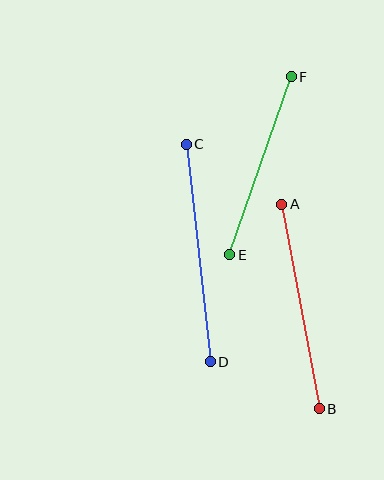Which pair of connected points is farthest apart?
Points C and D are farthest apart.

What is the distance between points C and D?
The distance is approximately 219 pixels.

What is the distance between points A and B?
The distance is approximately 207 pixels.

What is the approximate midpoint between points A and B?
The midpoint is at approximately (300, 306) pixels.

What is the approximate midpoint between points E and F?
The midpoint is at approximately (261, 166) pixels.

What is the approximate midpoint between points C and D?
The midpoint is at approximately (198, 253) pixels.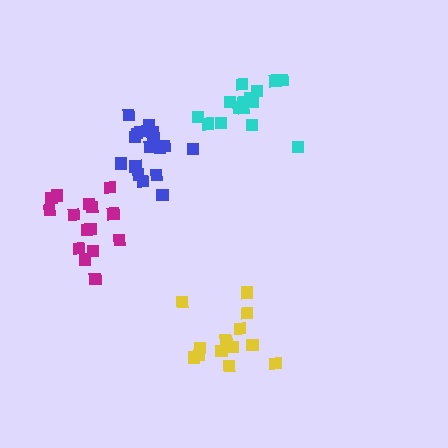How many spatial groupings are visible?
There are 4 spatial groupings.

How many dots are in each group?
Group 1: 14 dots, Group 2: 15 dots, Group 3: 17 dots, Group 4: 15 dots (61 total).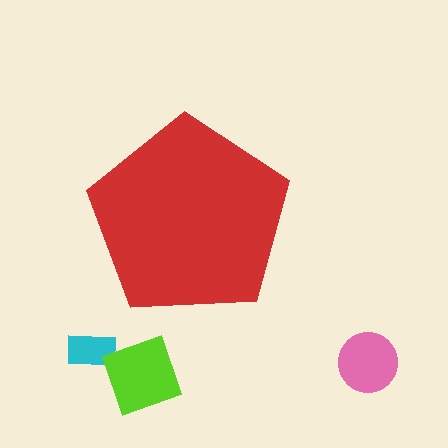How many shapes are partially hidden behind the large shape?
0 shapes are partially hidden.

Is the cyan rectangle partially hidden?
No, the cyan rectangle is fully visible.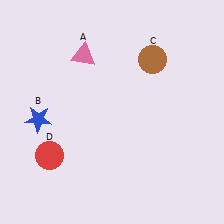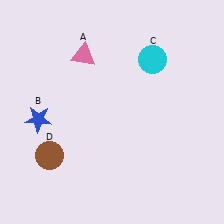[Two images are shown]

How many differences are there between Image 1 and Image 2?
There are 2 differences between the two images.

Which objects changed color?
C changed from brown to cyan. D changed from red to brown.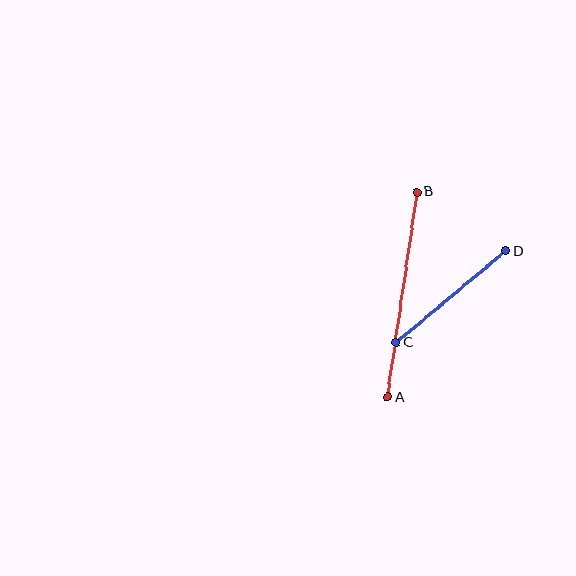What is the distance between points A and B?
The distance is approximately 207 pixels.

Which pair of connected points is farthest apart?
Points A and B are farthest apart.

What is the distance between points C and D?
The distance is approximately 143 pixels.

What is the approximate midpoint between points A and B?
The midpoint is at approximately (402, 295) pixels.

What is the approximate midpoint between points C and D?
The midpoint is at approximately (451, 297) pixels.